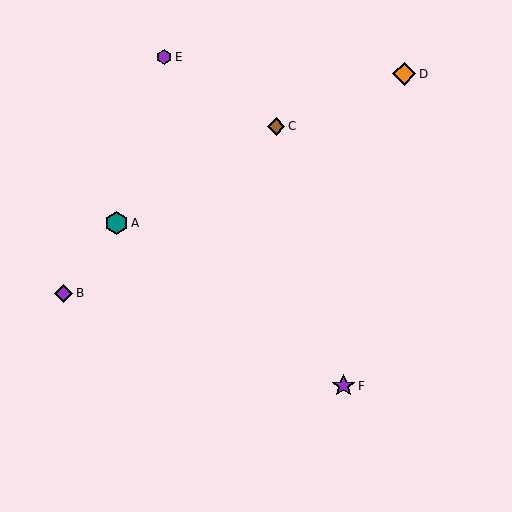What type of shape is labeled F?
Shape F is a purple star.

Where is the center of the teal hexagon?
The center of the teal hexagon is at (116, 223).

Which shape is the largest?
The purple star (labeled F) is the largest.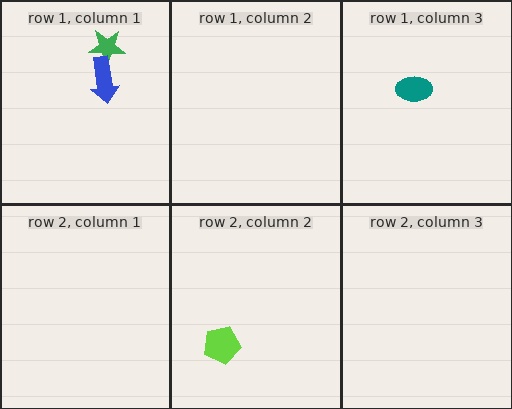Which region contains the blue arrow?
The row 1, column 1 region.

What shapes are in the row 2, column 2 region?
The lime pentagon.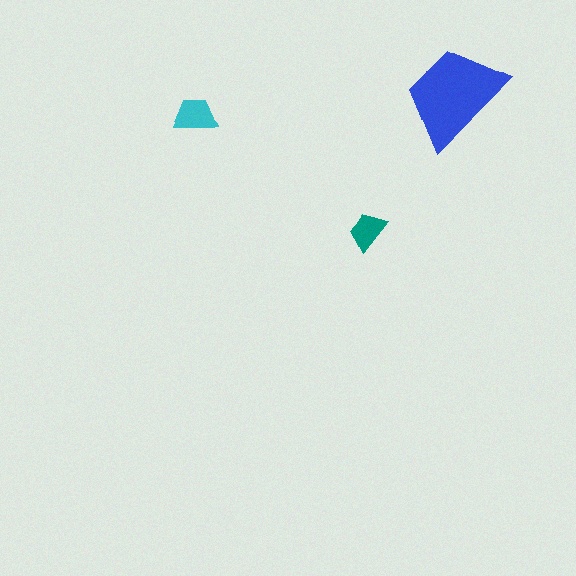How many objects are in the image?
There are 3 objects in the image.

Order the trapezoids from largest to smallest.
the blue one, the cyan one, the teal one.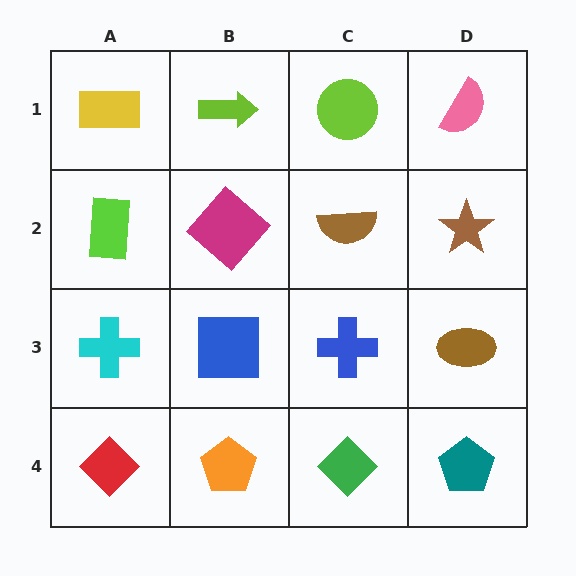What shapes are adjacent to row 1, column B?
A magenta diamond (row 2, column B), a yellow rectangle (row 1, column A), a lime circle (row 1, column C).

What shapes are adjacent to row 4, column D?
A brown ellipse (row 3, column D), a green diamond (row 4, column C).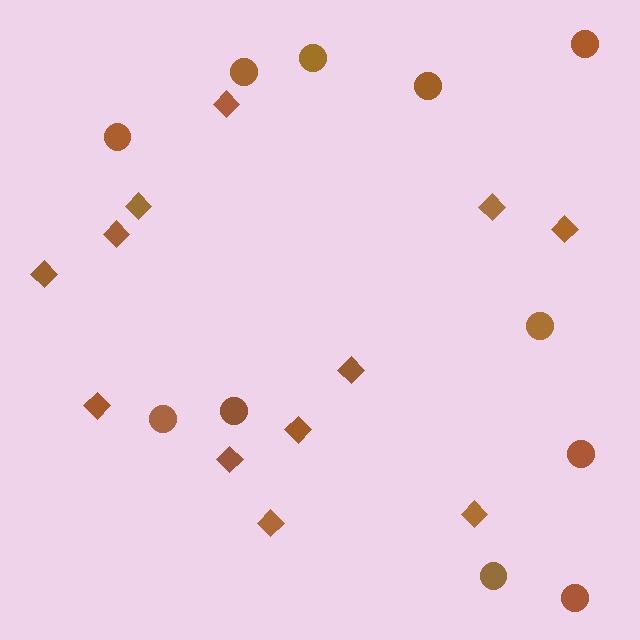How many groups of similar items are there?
There are 2 groups: one group of circles (11) and one group of diamonds (12).